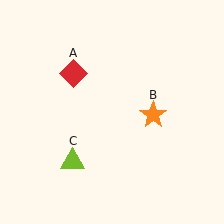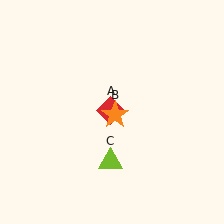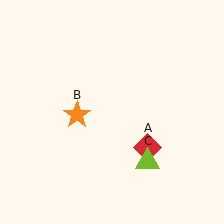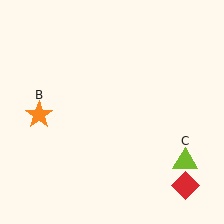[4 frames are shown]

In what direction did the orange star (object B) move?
The orange star (object B) moved left.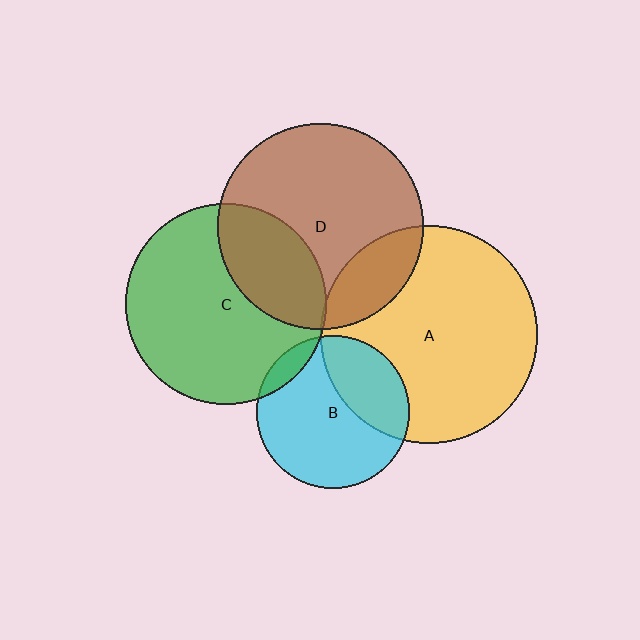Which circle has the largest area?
Circle A (yellow).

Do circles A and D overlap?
Yes.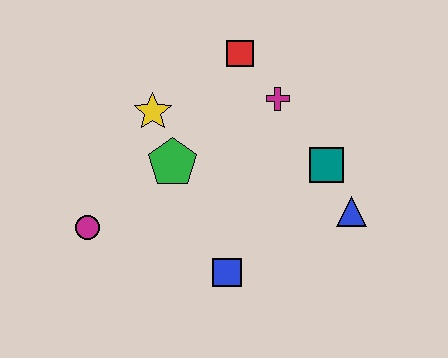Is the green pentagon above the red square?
No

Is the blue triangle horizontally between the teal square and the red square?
No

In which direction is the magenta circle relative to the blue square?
The magenta circle is to the left of the blue square.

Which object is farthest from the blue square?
The red square is farthest from the blue square.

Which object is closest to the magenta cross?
The red square is closest to the magenta cross.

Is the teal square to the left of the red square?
No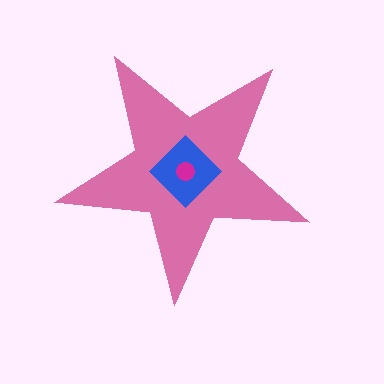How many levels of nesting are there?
3.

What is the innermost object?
The magenta circle.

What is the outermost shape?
The pink star.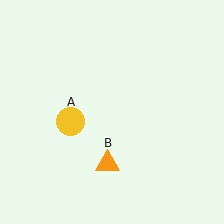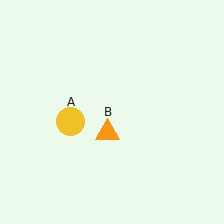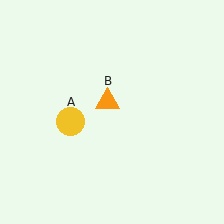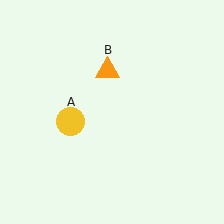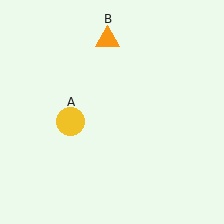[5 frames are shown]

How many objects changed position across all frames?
1 object changed position: orange triangle (object B).